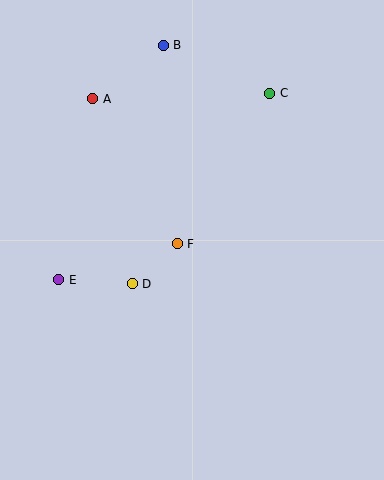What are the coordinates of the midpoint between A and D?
The midpoint between A and D is at (113, 191).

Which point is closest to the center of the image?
Point F at (177, 244) is closest to the center.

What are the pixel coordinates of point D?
Point D is at (132, 284).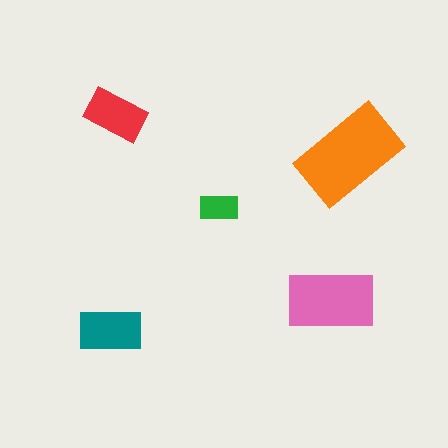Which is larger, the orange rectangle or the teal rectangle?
The orange one.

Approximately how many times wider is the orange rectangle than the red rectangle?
About 1.5 times wider.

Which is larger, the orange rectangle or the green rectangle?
The orange one.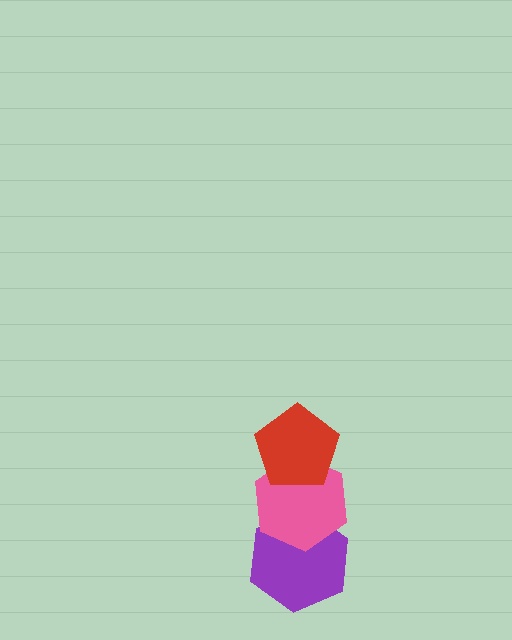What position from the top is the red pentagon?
The red pentagon is 1st from the top.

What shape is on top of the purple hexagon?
The pink hexagon is on top of the purple hexagon.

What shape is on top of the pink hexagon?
The red pentagon is on top of the pink hexagon.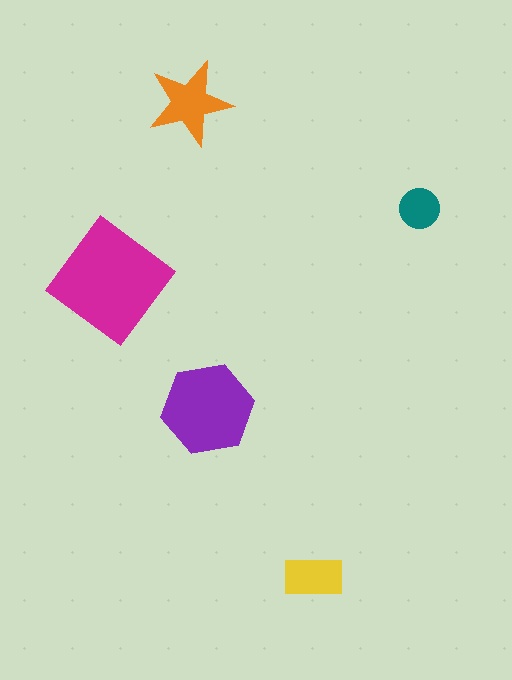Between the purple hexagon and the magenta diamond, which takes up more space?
The magenta diamond.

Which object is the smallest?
The teal circle.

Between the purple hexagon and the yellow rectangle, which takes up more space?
The purple hexagon.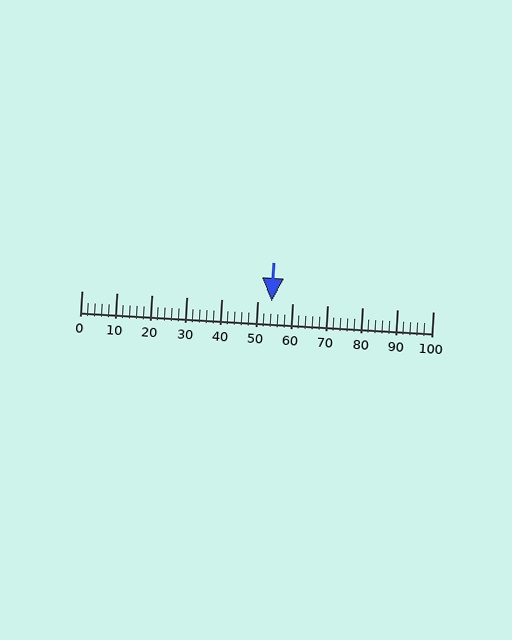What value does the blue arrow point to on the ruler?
The blue arrow points to approximately 54.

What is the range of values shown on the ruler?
The ruler shows values from 0 to 100.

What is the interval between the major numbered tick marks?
The major tick marks are spaced 10 units apart.